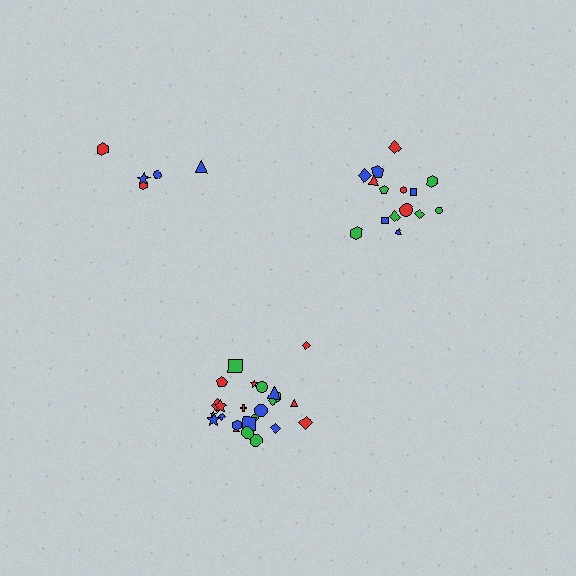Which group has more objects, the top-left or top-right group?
The top-right group.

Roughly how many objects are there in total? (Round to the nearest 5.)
Roughly 45 objects in total.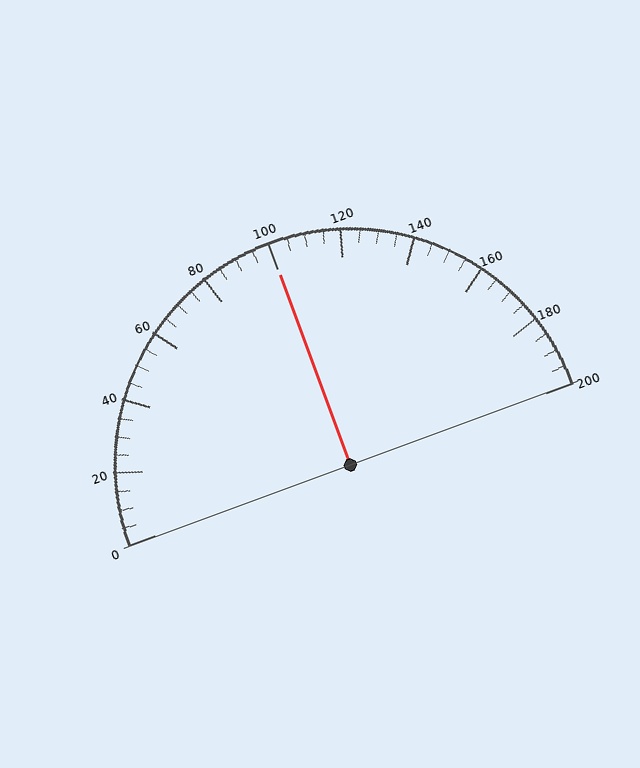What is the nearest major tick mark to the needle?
The nearest major tick mark is 100.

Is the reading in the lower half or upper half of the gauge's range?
The reading is in the upper half of the range (0 to 200).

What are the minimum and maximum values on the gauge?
The gauge ranges from 0 to 200.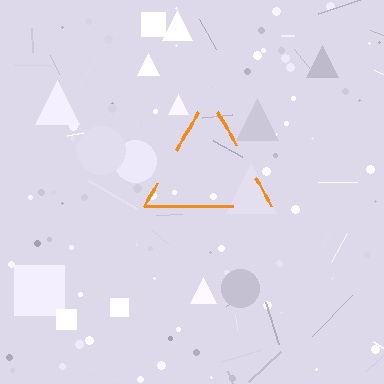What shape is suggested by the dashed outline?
The dashed outline suggests a triangle.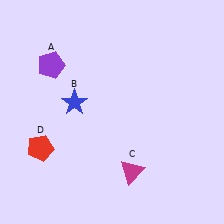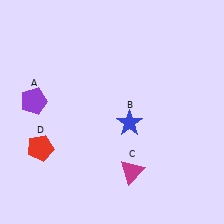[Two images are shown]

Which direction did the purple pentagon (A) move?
The purple pentagon (A) moved down.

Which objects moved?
The objects that moved are: the purple pentagon (A), the blue star (B).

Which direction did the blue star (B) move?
The blue star (B) moved right.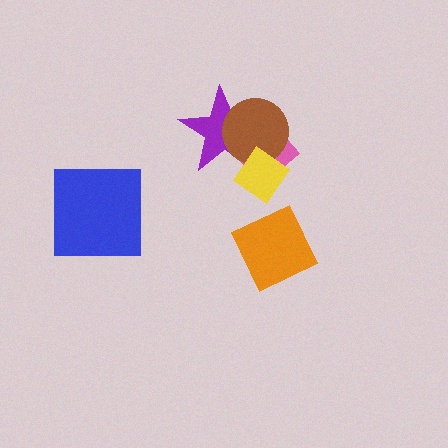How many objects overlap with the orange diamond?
0 objects overlap with the orange diamond.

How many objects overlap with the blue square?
0 objects overlap with the blue square.